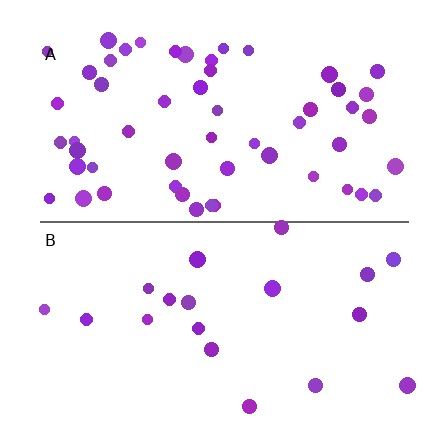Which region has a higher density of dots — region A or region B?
A (the top).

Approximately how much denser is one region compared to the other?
Approximately 3.0× — region A over region B.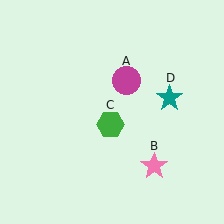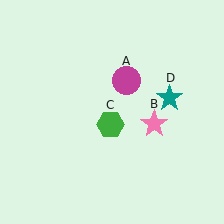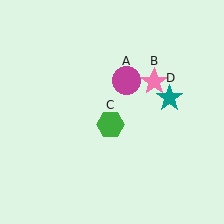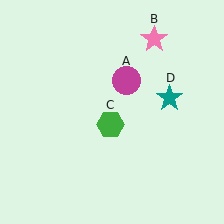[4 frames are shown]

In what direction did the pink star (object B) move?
The pink star (object B) moved up.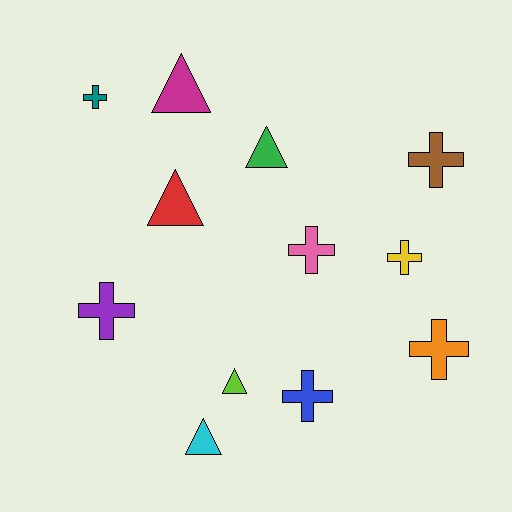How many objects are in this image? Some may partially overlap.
There are 12 objects.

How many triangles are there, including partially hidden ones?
There are 5 triangles.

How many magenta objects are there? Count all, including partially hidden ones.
There is 1 magenta object.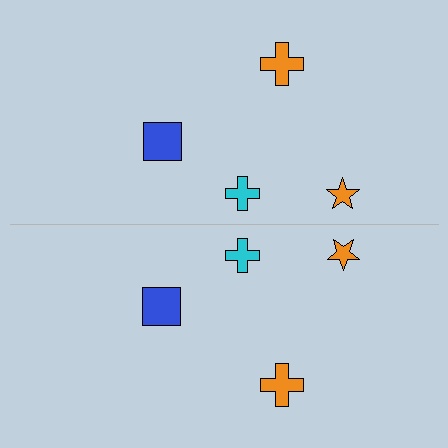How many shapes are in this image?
There are 8 shapes in this image.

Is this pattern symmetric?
Yes, this pattern has bilateral (reflection) symmetry.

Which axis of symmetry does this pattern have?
The pattern has a horizontal axis of symmetry running through the center of the image.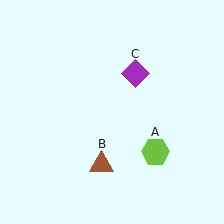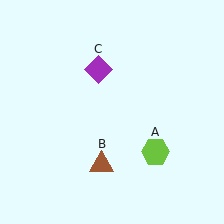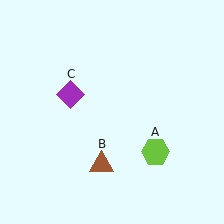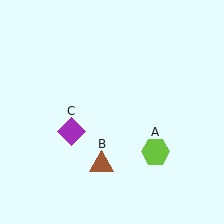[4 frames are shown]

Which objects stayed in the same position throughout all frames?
Lime hexagon (object A) and brown triangle (object B) remained stationary.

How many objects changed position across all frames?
1 object changed position: purple diamond (object C).